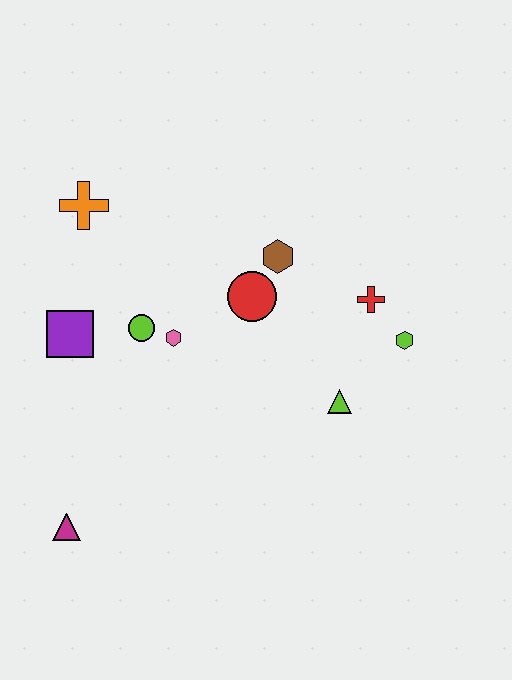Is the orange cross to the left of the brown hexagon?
Yes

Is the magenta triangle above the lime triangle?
No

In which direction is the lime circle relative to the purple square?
The lime circle is to the right of the purple square.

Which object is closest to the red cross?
The lime hexagon is closest to the red cross.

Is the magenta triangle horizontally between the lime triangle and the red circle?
No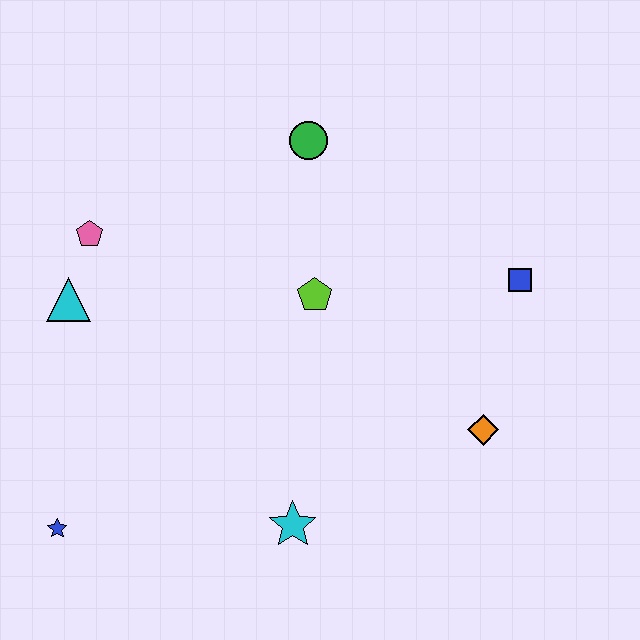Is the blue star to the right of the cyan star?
No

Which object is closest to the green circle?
The lime pentagon is closest to the green circle.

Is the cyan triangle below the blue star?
No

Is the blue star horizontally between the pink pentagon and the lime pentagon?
No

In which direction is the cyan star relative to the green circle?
The cyan star is below the green circle.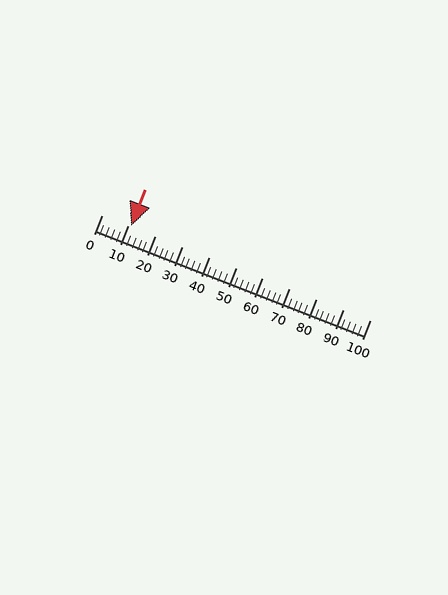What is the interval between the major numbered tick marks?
The major tick marks are spaced 10 units apart.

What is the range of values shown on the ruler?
The ruler shows values from 0 to 100.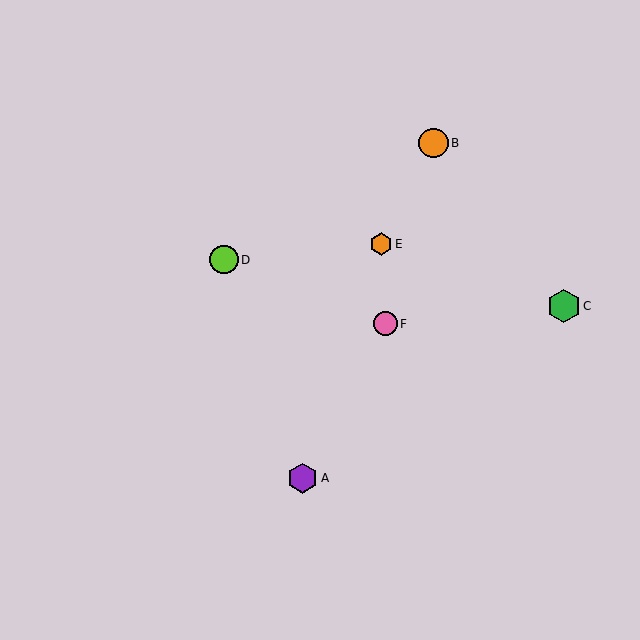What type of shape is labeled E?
Shape E is an orange hexagon.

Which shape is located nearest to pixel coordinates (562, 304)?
The green hexagon (labeled C) at (564, 306) is nearest to that location.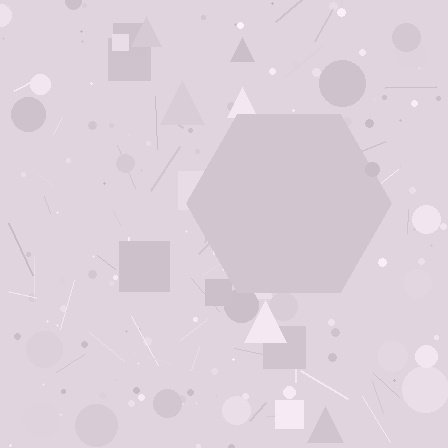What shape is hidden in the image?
A hexagon is hidden in the image.